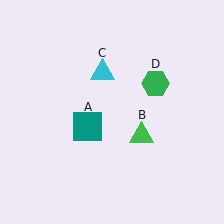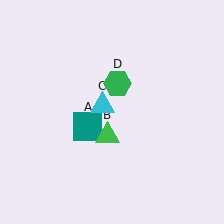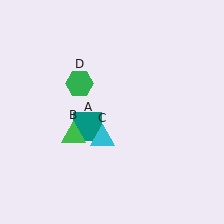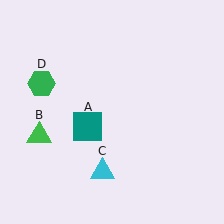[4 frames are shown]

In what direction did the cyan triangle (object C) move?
The cyan triangle (object C) moved down.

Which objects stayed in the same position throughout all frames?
Teal square (object A) remained stationary.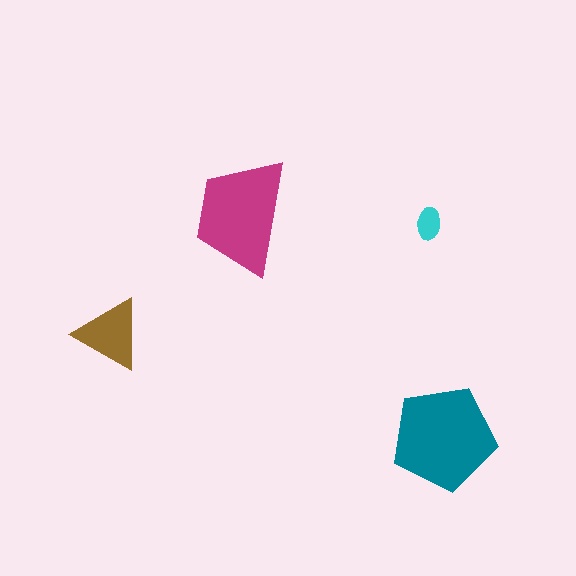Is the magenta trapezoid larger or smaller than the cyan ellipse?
Larger.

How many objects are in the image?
There are 4 objects in the image.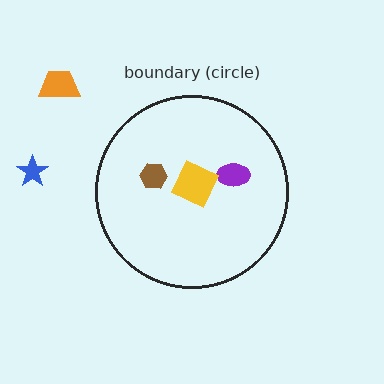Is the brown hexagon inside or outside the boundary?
Inside.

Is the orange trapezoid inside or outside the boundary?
Outside.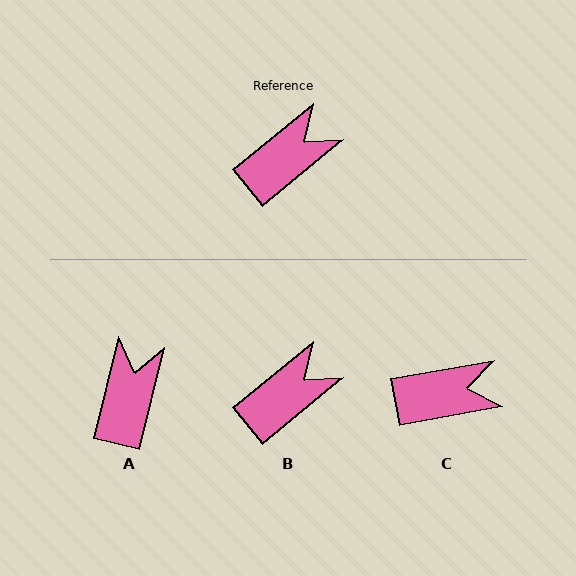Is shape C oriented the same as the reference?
No, it is off by about 29 degrees.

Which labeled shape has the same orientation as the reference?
B.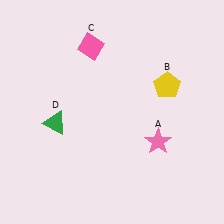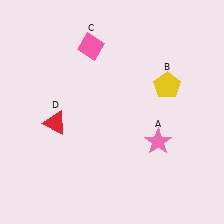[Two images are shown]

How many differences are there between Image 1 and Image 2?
There is 1 difference between the two images.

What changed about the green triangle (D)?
In Image 1, D is green. In Image 2, it changed to red.